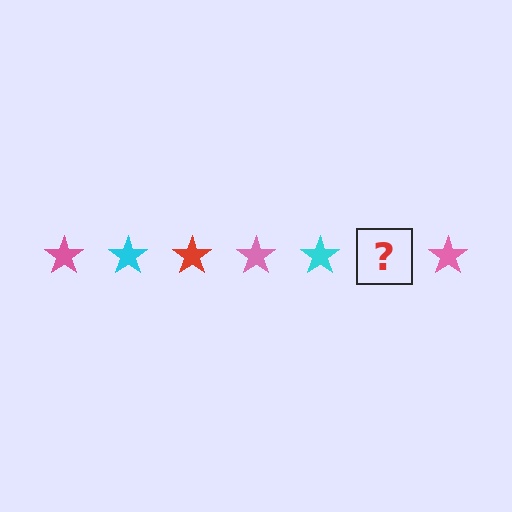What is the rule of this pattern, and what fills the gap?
The rule is that the pattern cycles through pink, cyan, red stars. The gap should be filled with a red star.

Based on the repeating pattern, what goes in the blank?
The blank should be a red star.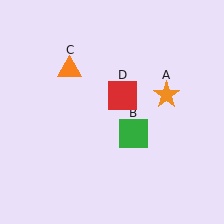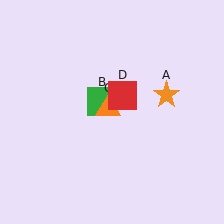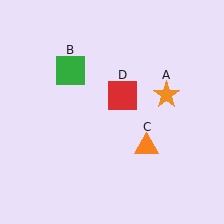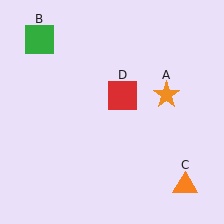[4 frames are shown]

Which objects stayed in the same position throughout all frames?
Orange star (object A) and red square (object D) remained stationary.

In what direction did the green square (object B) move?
The green square (object B) moved up and to the left.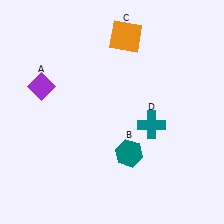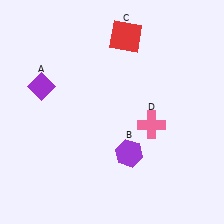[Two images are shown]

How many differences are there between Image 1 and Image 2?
There are 3 differences between the two images.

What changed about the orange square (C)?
In Image 1, C is orange. In Image 2, it changed to red.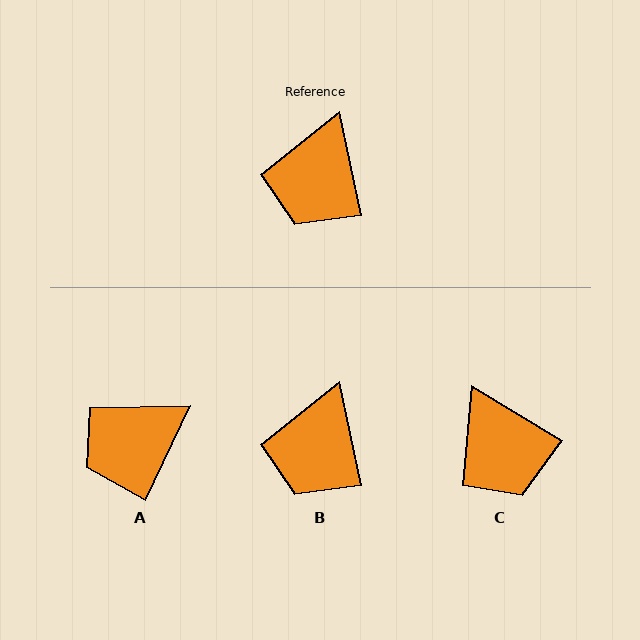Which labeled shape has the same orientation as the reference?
B.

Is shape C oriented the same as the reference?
No, it is off by about 46 degrees.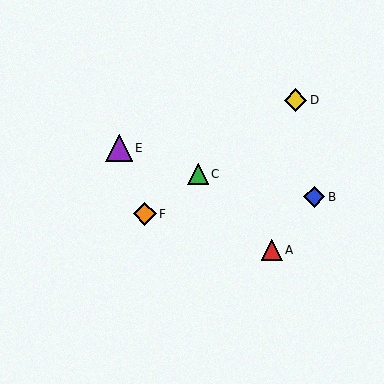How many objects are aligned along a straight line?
3 objects (C, D, F) are aligned along a straight line.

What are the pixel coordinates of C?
Object C is at (198, 174).